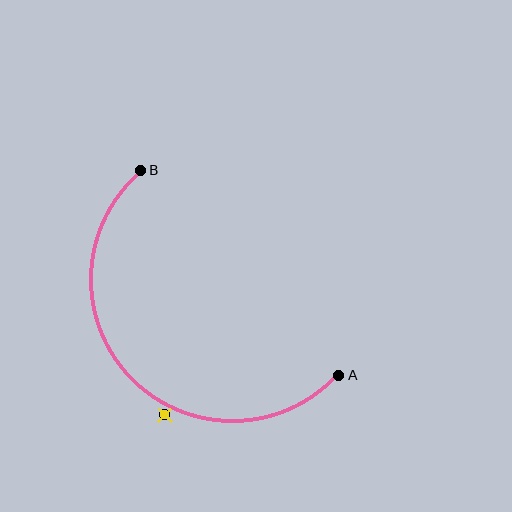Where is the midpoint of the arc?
The arc midpoint is the point on the curve farthest from the straight line joining A and B. It sits below and to the left of that line.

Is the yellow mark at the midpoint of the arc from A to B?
No — the yellow mark does not lie on the arc at all. It sits slightly outside the curve.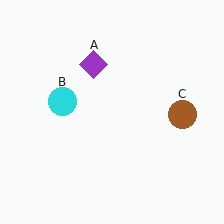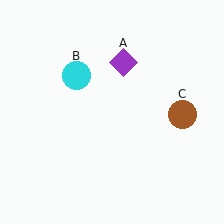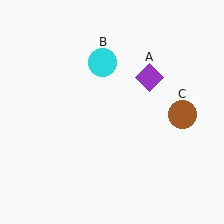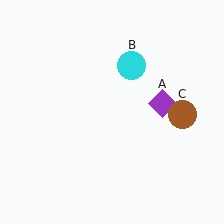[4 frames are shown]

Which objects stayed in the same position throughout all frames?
Brown circle (object C) remained stationary.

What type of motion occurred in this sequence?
The purple diamond (object A), cyan circle (object B) rotated clockwise around the center of the scene.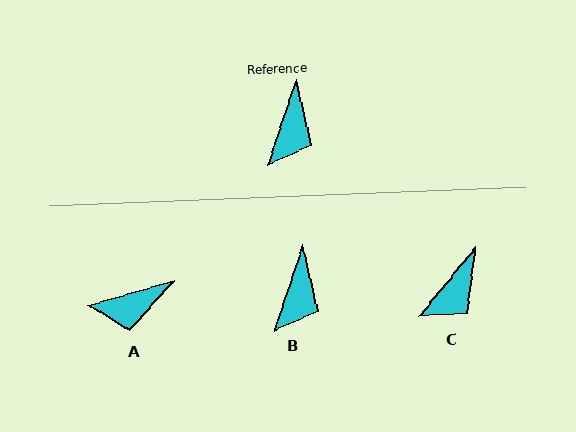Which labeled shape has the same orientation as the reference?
B.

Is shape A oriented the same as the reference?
No, it is off by about 55 degrees.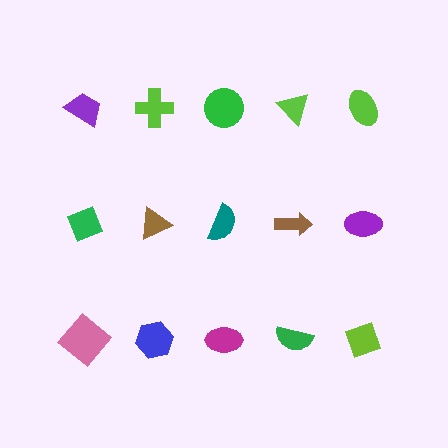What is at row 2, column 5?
A purple ellipse.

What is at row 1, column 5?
A lime ellipse.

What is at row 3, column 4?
A green semicircle.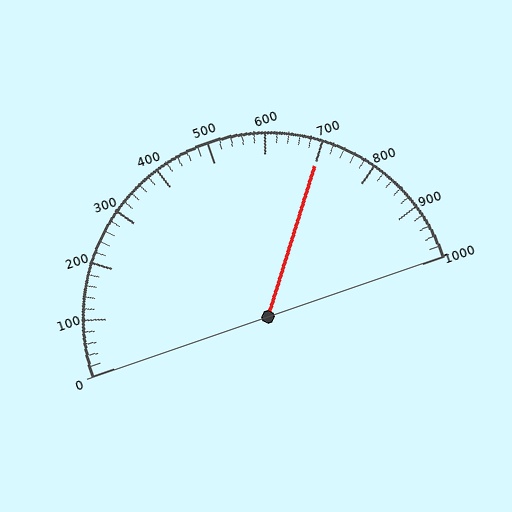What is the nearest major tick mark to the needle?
The nearest major tick mark is 700.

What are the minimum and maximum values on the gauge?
The gauge ranges from 0 to 1000.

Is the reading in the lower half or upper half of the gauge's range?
The reading is in the upper half of the range (0 to 1000).